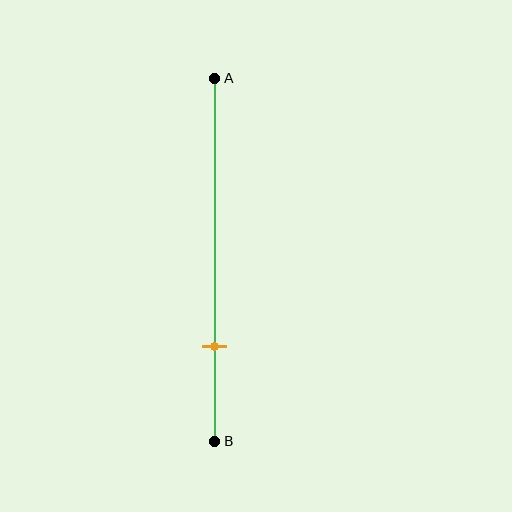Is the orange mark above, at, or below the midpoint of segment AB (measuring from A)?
The orange mark is below the midpoint of segment AB.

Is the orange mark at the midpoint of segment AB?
No, the mark is at about 75% from A, not at the 50% midpoint.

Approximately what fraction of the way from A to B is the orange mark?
The orange mark is approximately 75% of the way from A to B.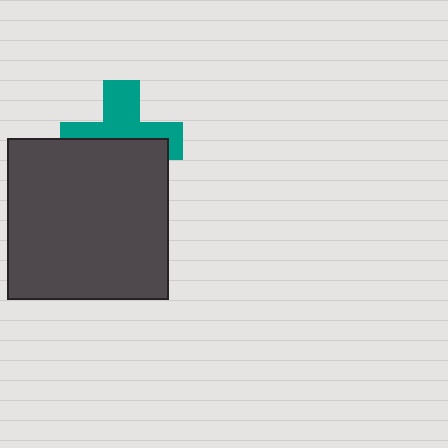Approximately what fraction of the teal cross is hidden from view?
Roughly 51% of the teal cross is hidden behind the dark gray square.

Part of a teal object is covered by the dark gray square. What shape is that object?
It is a cross.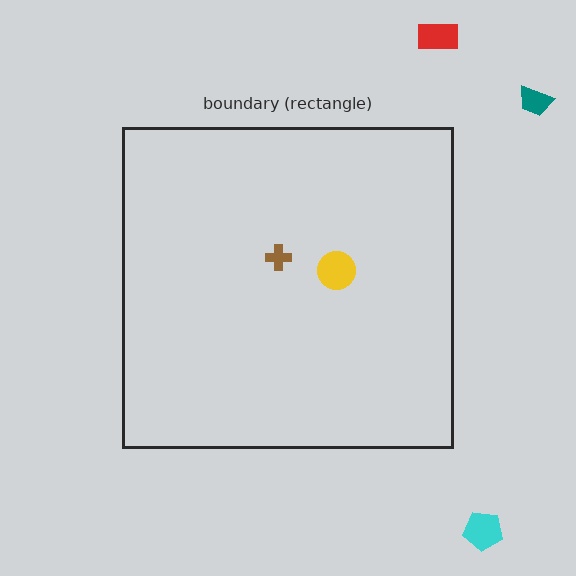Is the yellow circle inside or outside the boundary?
Inside.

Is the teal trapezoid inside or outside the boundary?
Outside.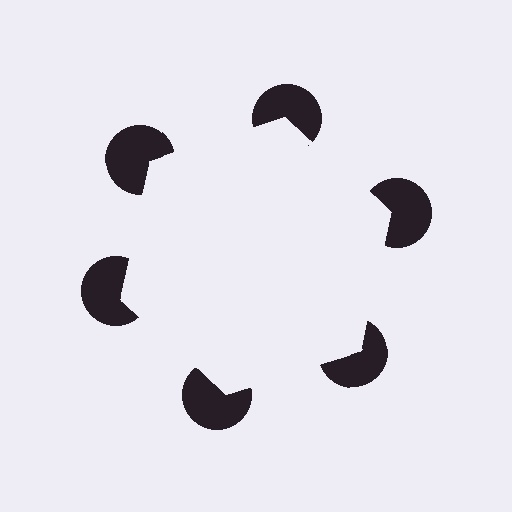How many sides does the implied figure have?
6 sides.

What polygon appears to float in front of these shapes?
An illusory hexagon — its edges are inferred from the aligned wedge cuts in the pac-man discs, not physically drawn.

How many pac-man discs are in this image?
There are 6 — one at each vertex of the illusory hexagon.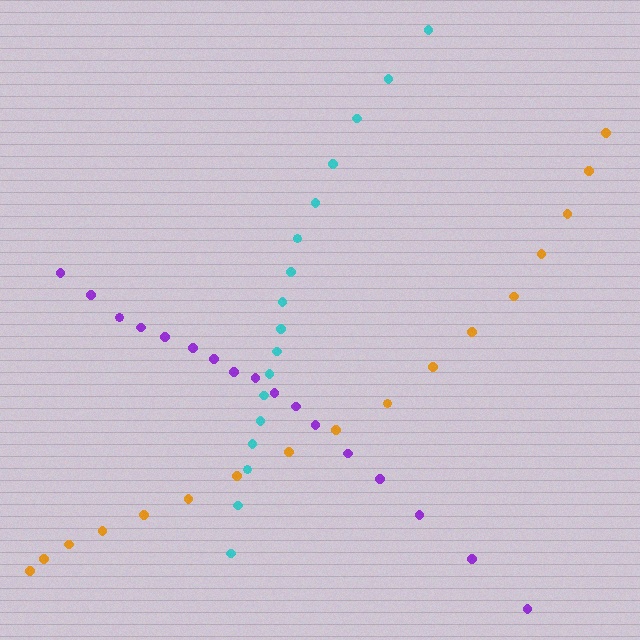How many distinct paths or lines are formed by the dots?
There are 3 distinct paths.